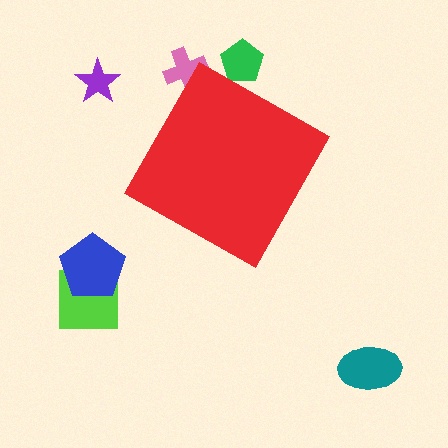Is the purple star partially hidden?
No, the purple star is fully visible.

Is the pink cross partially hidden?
Yes, the pink cross is partially hidden behind the red diamond.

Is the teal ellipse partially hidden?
No, the teal ellipse is fully visible.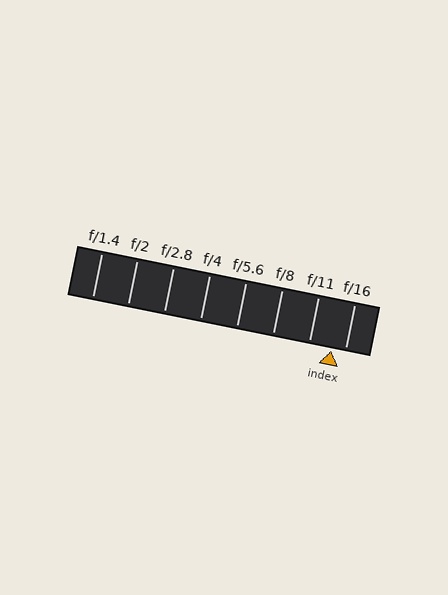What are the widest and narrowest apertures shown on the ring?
The widest aperture shown is f/1.4 and the narrowest is f/16.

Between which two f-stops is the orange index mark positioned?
The index mark is between f/11 and f/16.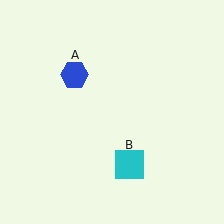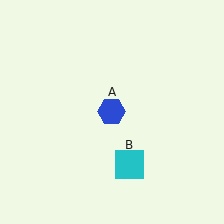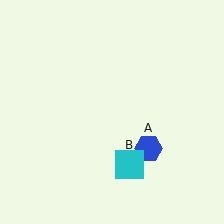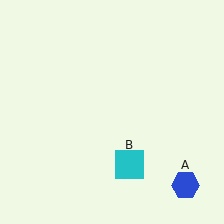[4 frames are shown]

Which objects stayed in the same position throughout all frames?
Cyan square (object B) remained stationary.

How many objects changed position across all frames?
1 object changed position: blue hexagon (object A).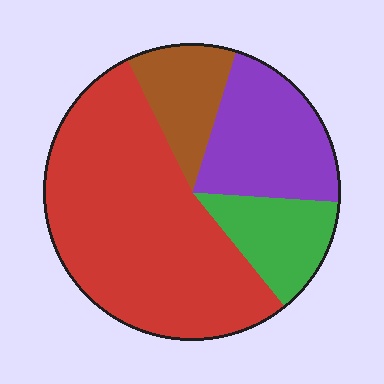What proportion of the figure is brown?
Brown covers 12% of the figure.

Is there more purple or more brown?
Purple.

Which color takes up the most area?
Red, at roughly 55%.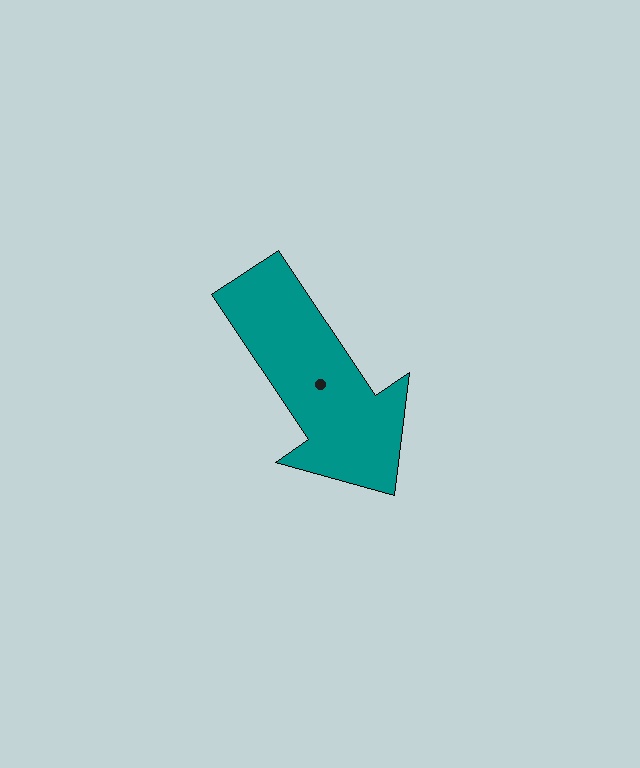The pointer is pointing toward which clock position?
Roughly 5 o'clock.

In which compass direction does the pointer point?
Southeast.